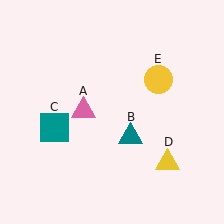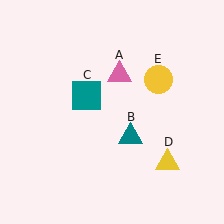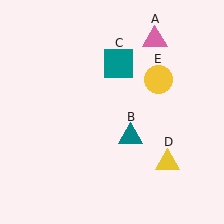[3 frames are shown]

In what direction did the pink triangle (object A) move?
The pink triangle (object A) moved up and to the right.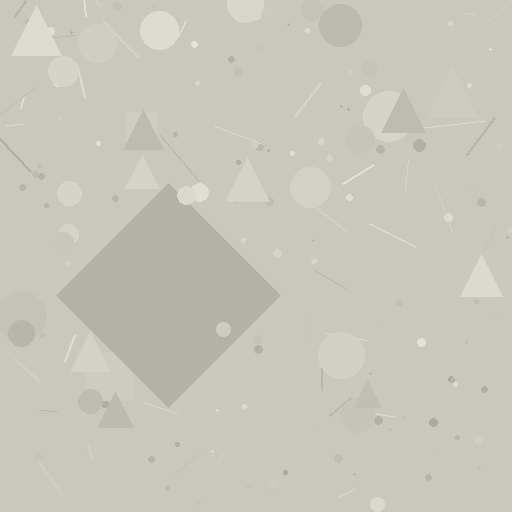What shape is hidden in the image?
A diamond is hidden in the image.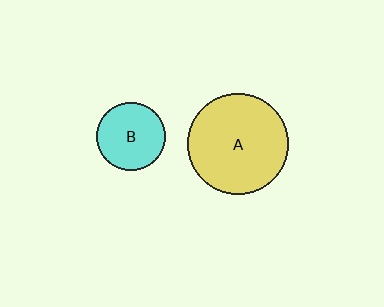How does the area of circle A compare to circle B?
Approximately 2.2 times.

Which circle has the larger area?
Circle A (yellow).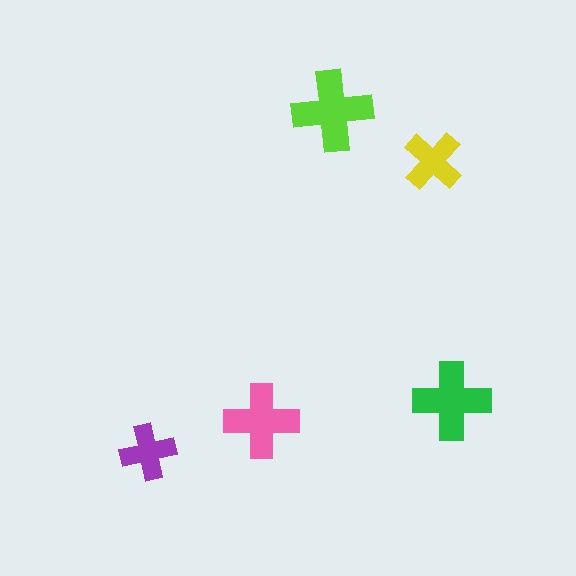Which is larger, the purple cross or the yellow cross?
The yellow one.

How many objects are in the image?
There are 5 objects in the image.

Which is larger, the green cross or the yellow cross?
The green one.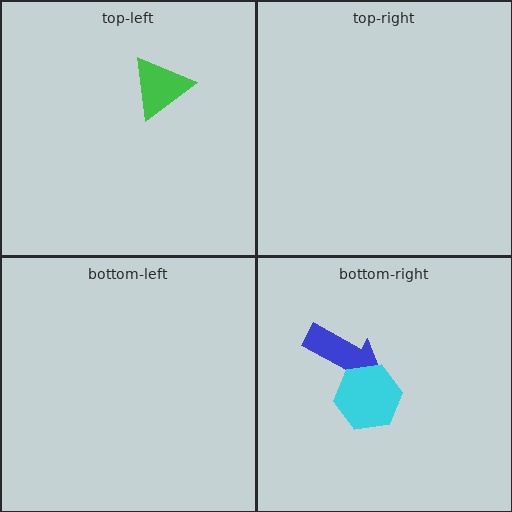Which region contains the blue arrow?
The bottom-right region.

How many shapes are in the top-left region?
1.